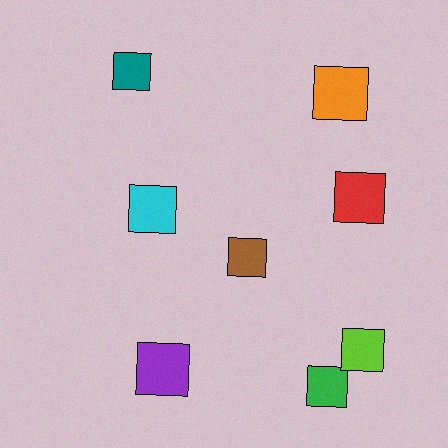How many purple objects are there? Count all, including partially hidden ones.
There is 1 purple object.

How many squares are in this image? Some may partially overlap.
There are 8 squares.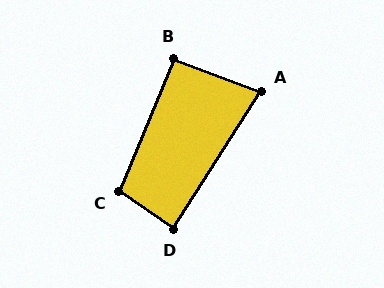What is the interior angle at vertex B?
Approximately 92 degrees (approximately right).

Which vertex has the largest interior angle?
C, at approximately 102 degrees.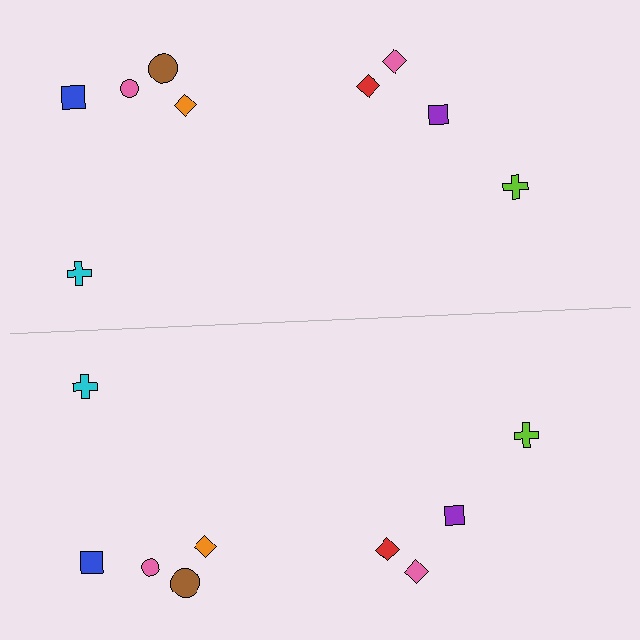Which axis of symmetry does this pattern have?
The pattern has a horizontal axis of symmetry running through the center of the image.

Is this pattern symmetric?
Yes, this pattern has bilateral (reflection) symmetry.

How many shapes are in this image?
There are 18 shapes in this image.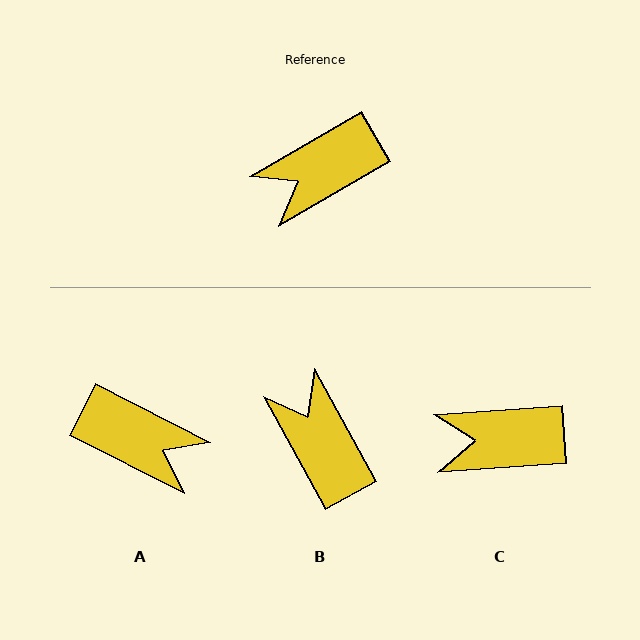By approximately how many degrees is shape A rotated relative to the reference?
Approximately 123 degrees counter-clockwise.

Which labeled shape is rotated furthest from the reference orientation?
A, about 123 degrees away.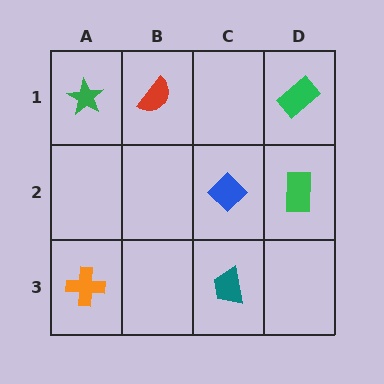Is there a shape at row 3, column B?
No, that cell is empty.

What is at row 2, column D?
A green rectangle.